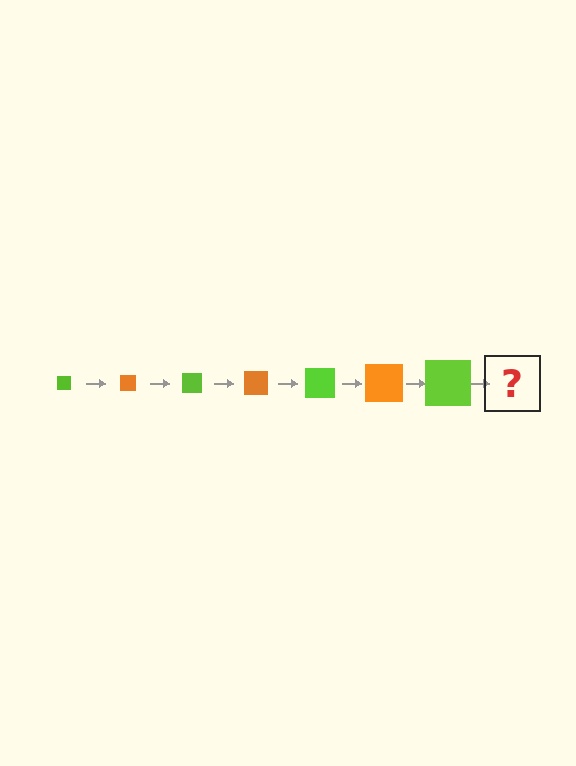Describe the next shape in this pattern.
It should be an orange square, larger than the previous one.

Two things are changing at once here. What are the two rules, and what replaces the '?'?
The two rules are that the square grows larger each step and the color cycles through lime and orange. The '?' should be an orange square, larger than the previous one.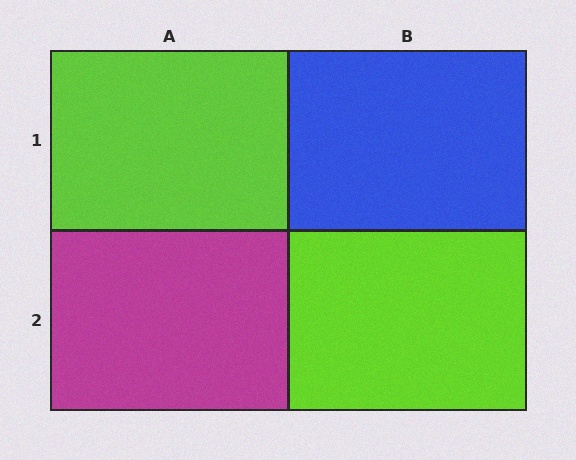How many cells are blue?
1 cell is blue.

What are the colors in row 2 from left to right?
Magenta, lime.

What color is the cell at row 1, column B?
Blue.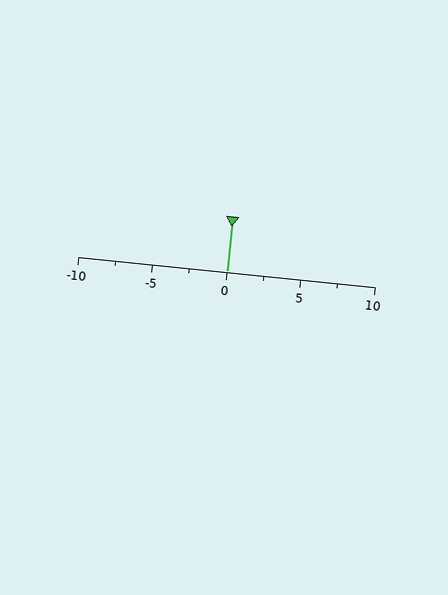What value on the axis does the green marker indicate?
The marker indicates approximately 0.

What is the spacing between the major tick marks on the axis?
The major ticks are spaced 5 apart.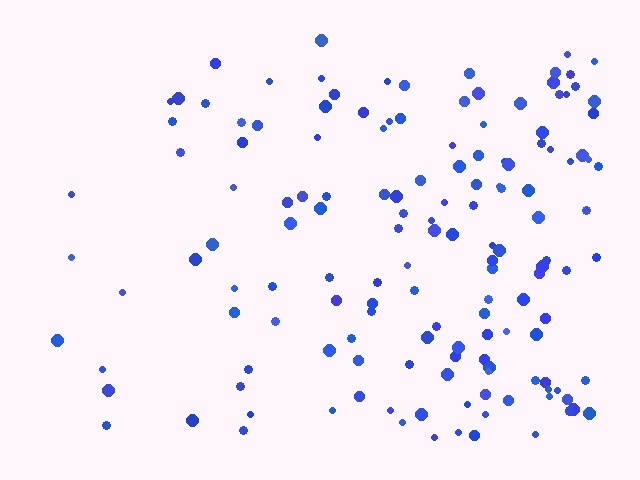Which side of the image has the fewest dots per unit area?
The left.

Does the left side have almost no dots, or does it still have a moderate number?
Still a moderate number, just noticeably fewer than the right.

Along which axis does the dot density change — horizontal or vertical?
Horizontal.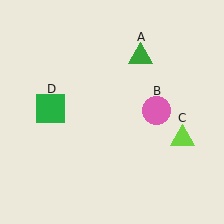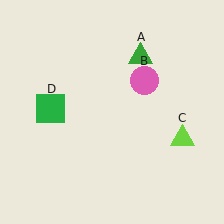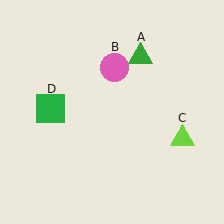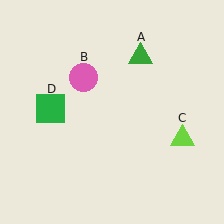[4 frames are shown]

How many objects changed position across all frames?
1 object changed position: pink circle (object B).